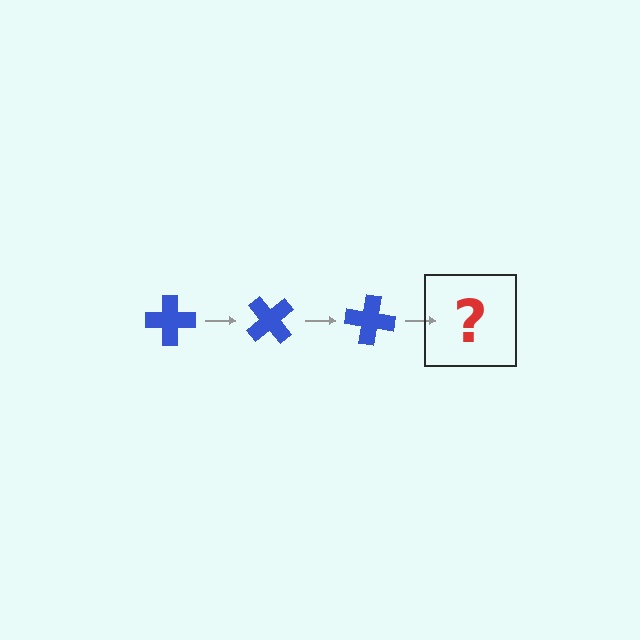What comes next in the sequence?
The next element should be a blue cross rotated 150 degrees.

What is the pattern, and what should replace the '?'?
The pattern is that the cross rotates 50 degrees each step. The '?' should be a blue cross rotated 150 degrees.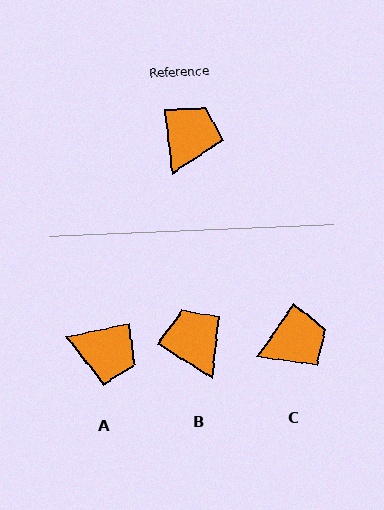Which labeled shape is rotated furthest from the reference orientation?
A, about 85 degrees away.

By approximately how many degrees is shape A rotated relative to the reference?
Approximately 85 degrees clockwise.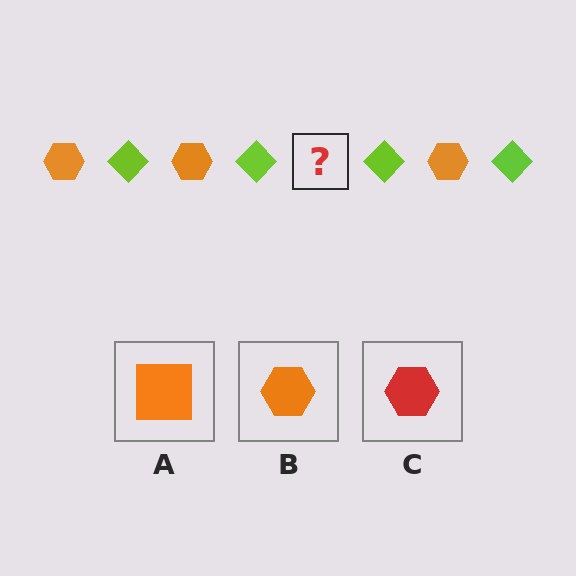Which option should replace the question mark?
Option B.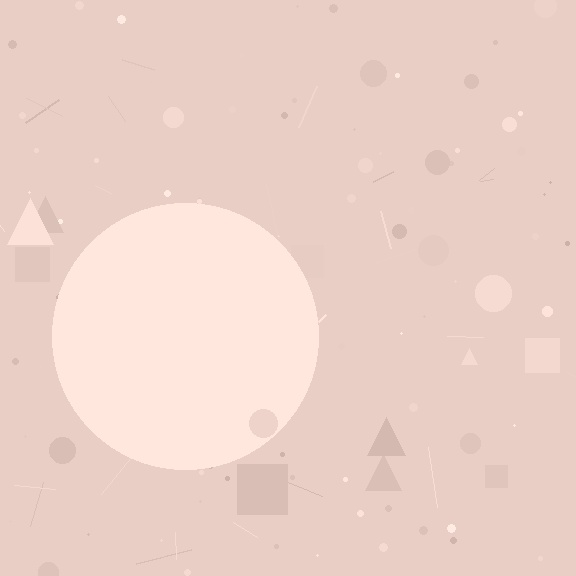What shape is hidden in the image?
A circle is hidden in the image.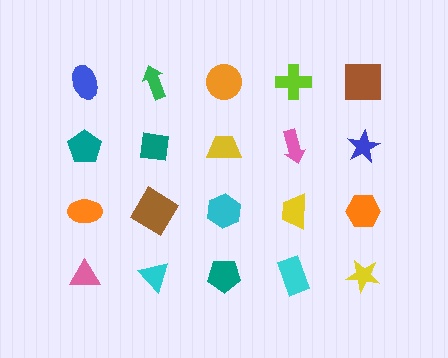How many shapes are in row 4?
5 shapes.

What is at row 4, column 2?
A cyan triangle.